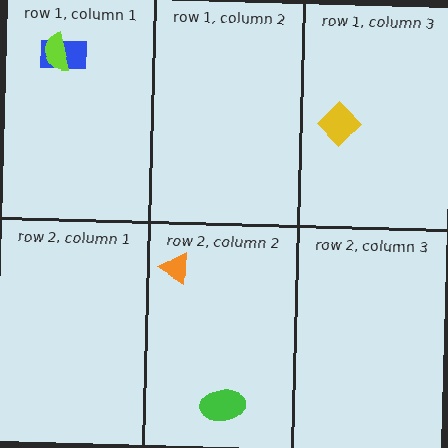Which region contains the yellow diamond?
The row 1, column 3 region.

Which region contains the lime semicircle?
The row 1, column 1 region.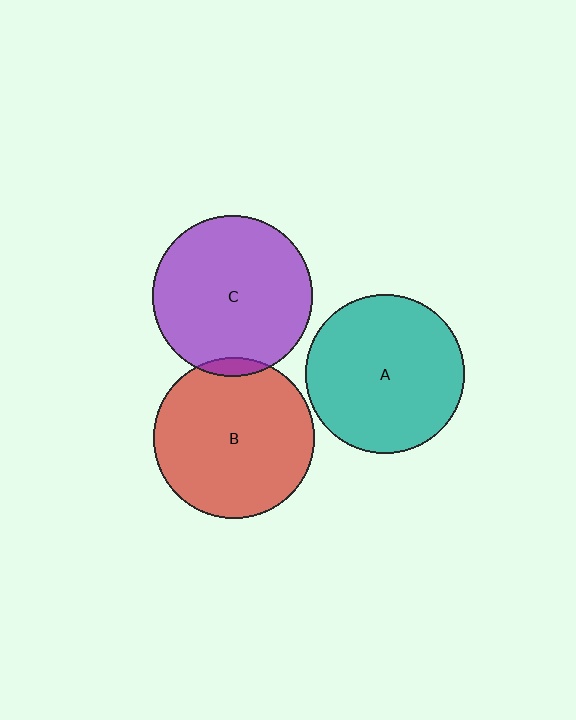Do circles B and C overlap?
Yes.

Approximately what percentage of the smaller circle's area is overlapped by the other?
Approximately 5%.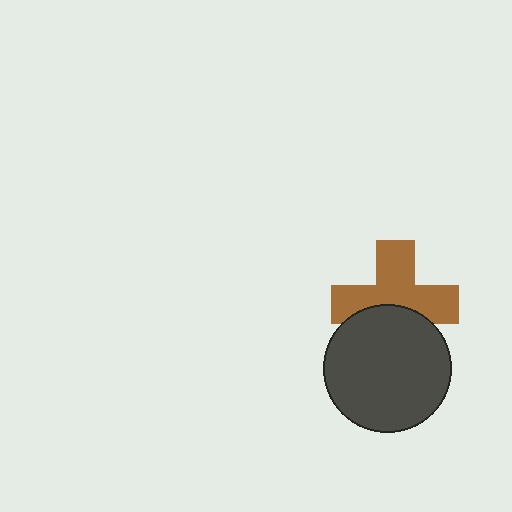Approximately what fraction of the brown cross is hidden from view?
Roughly 36% of the brown cross is hidden behind the dark gray circle.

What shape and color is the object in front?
The object in front is a dark gray circle.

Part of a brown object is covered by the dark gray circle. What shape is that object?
It is a cross.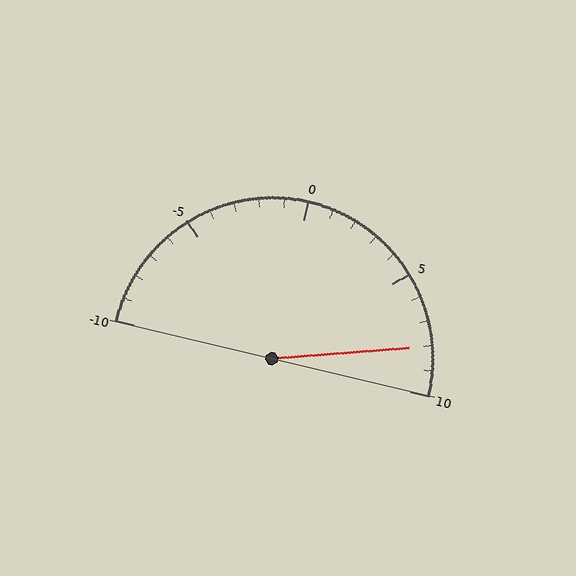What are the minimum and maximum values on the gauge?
The gauge ranges from -10 to 10.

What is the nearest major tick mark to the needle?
The nearest major tick mark is 10.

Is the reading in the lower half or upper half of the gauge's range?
The reading is in the upper half of the range (-10 to 10).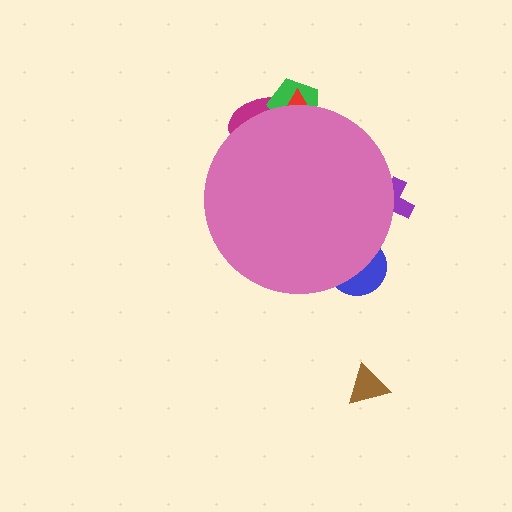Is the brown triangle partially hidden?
No, the brown triangle is fully visible.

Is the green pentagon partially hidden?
Yes, the green pentagon is partially hidden behind the pink circle.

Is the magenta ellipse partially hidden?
Yes, the magenta ellipse is partially hidden behind the pink circle.